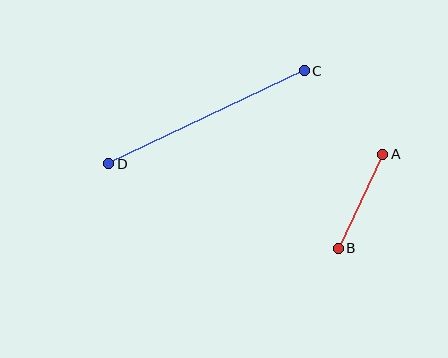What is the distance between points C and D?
The distance is approximately 216 pixels.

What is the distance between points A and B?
The distance is approximately 104 pixels.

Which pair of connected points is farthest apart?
Points C and D are farthest apart.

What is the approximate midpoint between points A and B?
The midpoint is at approximately (361, 201) pixels.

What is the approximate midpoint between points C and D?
The midpoint is at approximately (206, 117) pixels.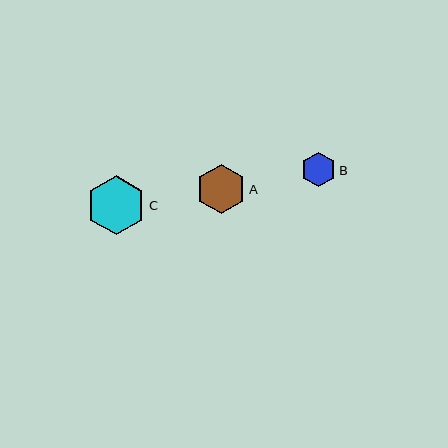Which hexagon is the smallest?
Hexagon B is the smallest with a size of approximately 35 pixels.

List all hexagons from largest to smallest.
From largest to smallest: C, A, B.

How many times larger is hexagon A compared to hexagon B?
Hexagon A is approximately 1.4 times the size of hexagon B.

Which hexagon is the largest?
Hexagon C is the largest with a size of approximately 59 pixels.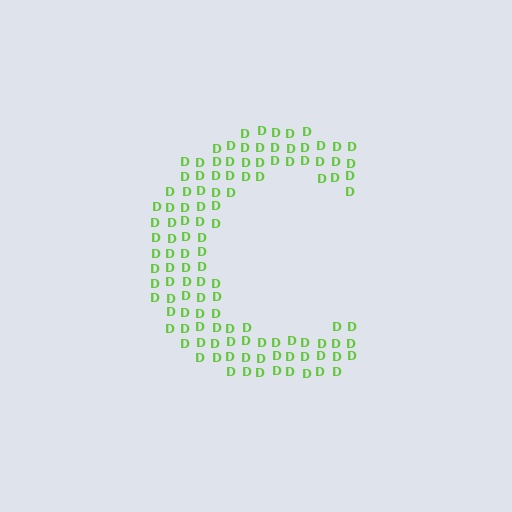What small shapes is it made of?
It is made of small letter D's.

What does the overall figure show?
The overall figure shows the letter C.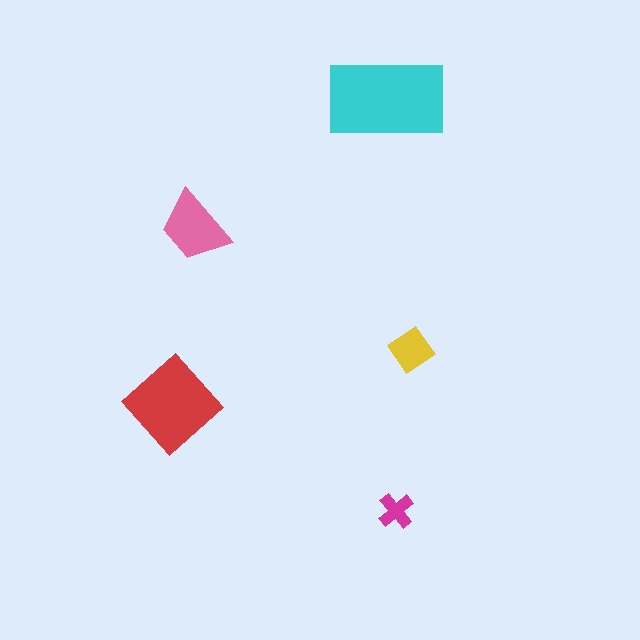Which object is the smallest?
The magenta cross.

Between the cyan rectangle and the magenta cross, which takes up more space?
The cyan rectangle.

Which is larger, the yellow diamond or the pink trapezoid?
The pink trapezoid.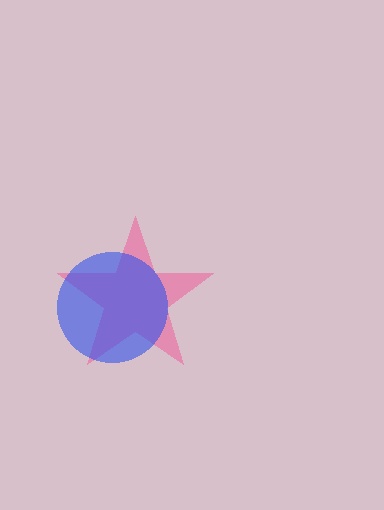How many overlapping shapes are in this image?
There are 2 overlapping shapes in the image.